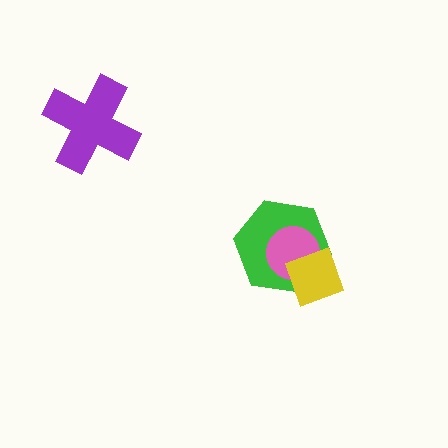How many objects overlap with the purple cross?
0 objects overlap with the purple cross.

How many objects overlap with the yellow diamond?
2 objects overlap with the yellow diamond.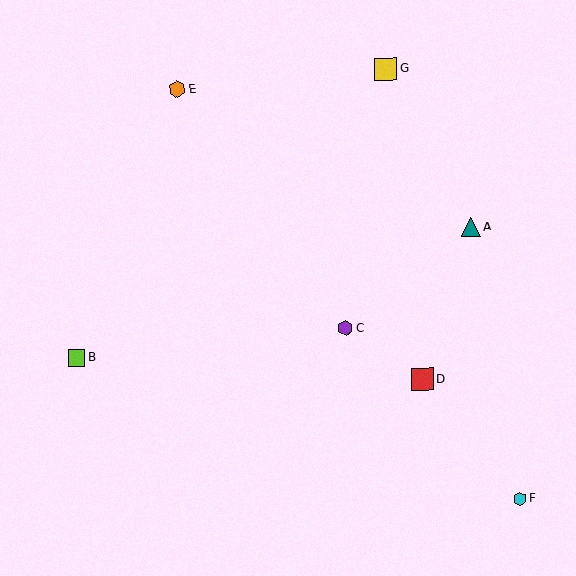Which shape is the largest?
The yellow square (labeled G) is the largest.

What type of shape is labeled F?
Shape F is a cyan hexagon.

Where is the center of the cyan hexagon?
The center of the cyan hexagon is at (520, 499).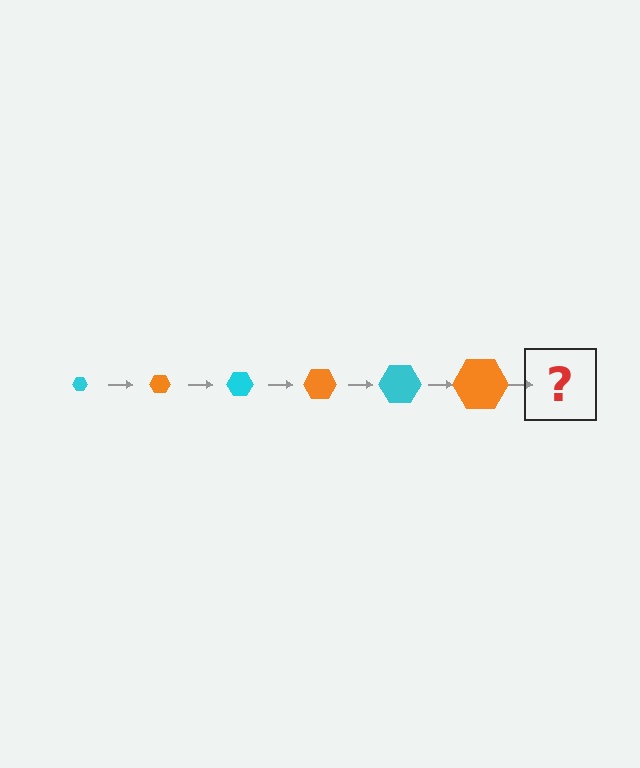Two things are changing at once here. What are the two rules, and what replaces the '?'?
The two rules are that the hexagon grows larger each step and the color cycles through cyan and orange. The '?' should be a cyan hexagon, larger than the previous one.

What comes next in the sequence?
The next element should be a cyan hexagon, larger than the previous one.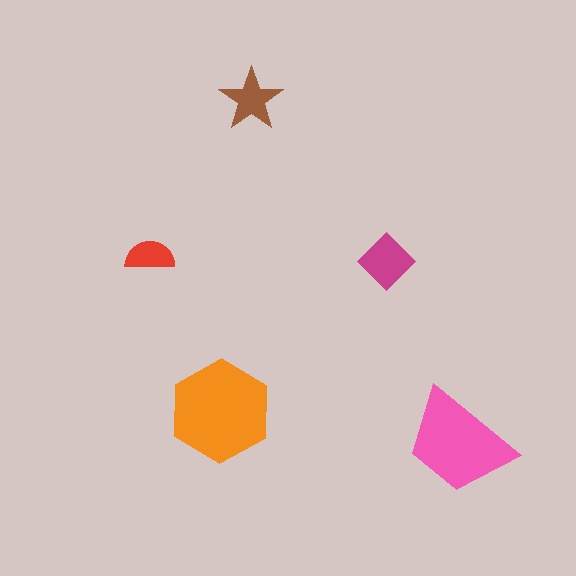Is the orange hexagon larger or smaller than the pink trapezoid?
Larger.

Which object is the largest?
The orange hexagon.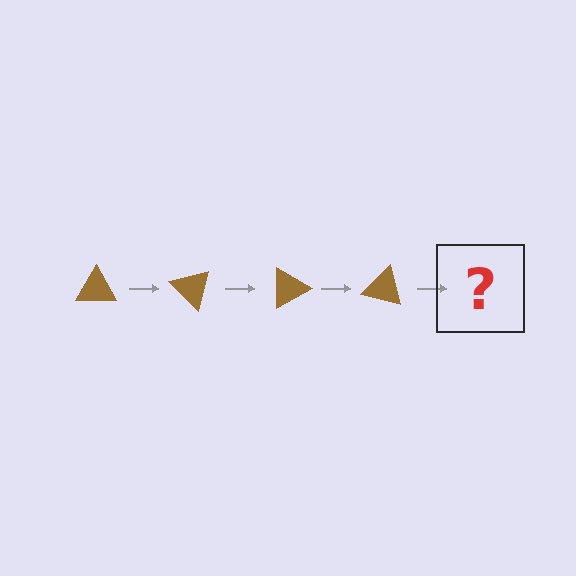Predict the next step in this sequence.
The next step is a brown triangle rotated 180 degrees.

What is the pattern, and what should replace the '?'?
The pattern is that the triangle rotates 45 degrees each step. The '?' should be a brown triangle rotated 180 degrees.